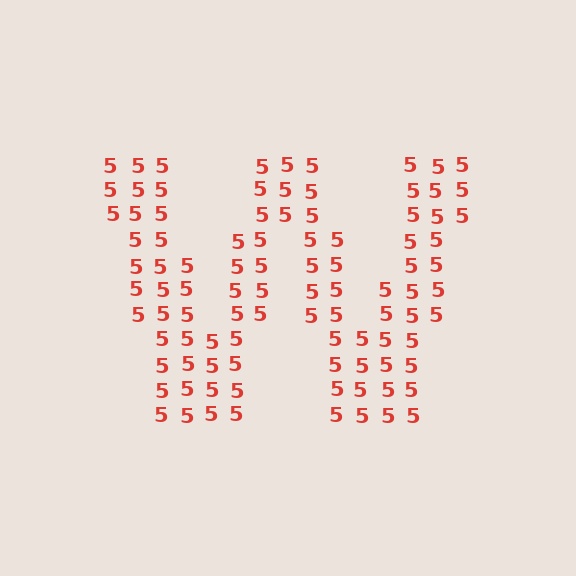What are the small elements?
The small elements are digit 5's.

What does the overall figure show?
The overall figure shows the letter W.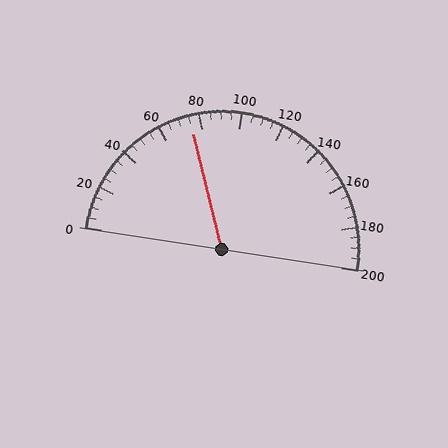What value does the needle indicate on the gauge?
The needle indicates approximately 75.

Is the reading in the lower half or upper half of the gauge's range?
The reading is in the lower half of the range (0 to 200).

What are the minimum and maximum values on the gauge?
The gauge ranges from 0 to 200.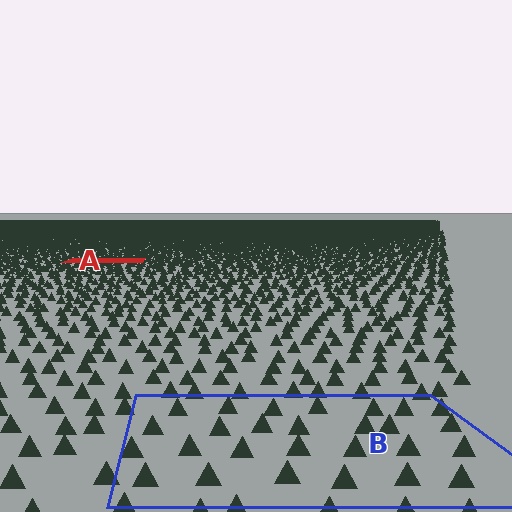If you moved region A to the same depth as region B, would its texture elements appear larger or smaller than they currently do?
They would appear larger. At a closer depth, the same texture elements are projected at a bigger on-screen size.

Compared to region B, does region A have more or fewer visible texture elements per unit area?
Region A has more texture elements per unit area — they are packed more densely because it is farther away.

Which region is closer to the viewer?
Region B is closer. The texture elements there are larger and more spread out.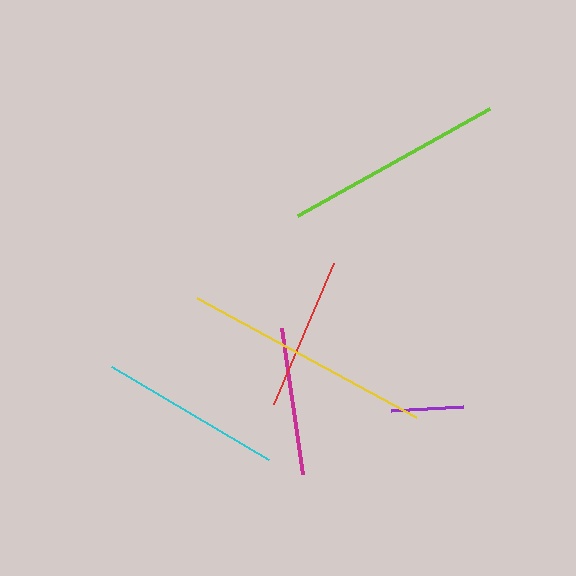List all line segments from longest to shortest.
From longest to shortest: yellow, lime, cyan, red, magenta, purple.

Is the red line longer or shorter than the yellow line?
The yellow line is longer than the red line.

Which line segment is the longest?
The yellow line is the longest at approximately 249 pixels.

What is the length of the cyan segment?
The cyan segment is approximately 183 pixels long.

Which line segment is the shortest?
The purple line is the shortest at approximately 72 pixels.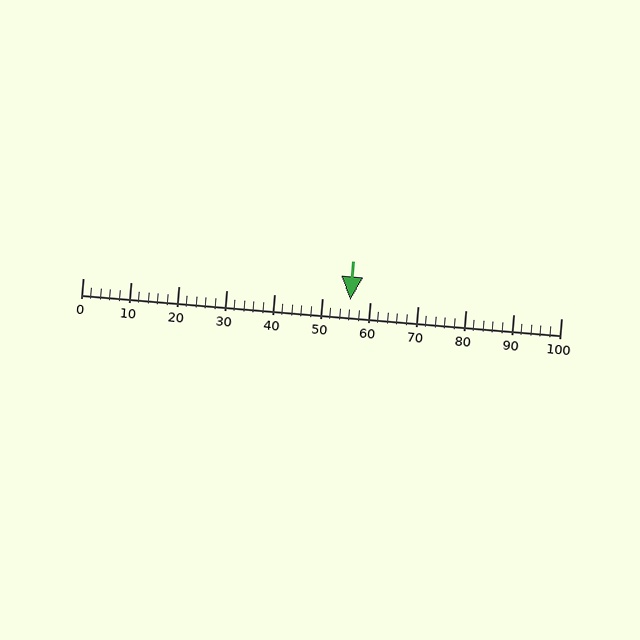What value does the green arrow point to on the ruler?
The green arrow points to approximately 56.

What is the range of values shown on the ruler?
The ruler shows values from 0 to 100.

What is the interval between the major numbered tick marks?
The major tick marks are spaced 10 units apart.